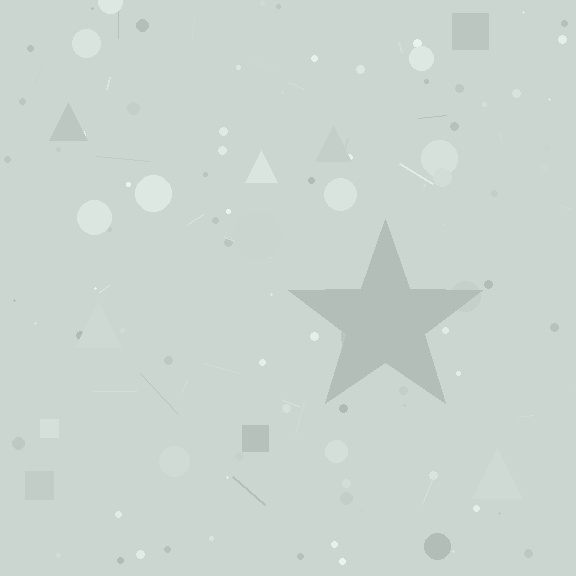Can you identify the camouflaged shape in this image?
The camouflaged shape is a star.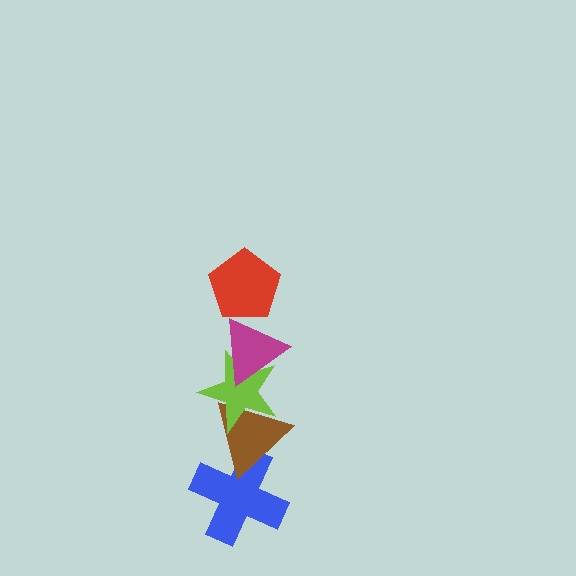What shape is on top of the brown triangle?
The lime star is on top of the brown triangle.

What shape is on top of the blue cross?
The brown triangle is on top of the blue cross.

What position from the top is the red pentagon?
The red pentagon is 1st from the top.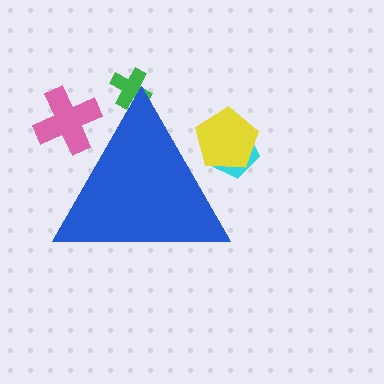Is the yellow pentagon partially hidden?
Yes, the yellow pentagon is partially hidden behind the blue triangle.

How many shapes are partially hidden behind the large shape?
4 shapes are partially hidden.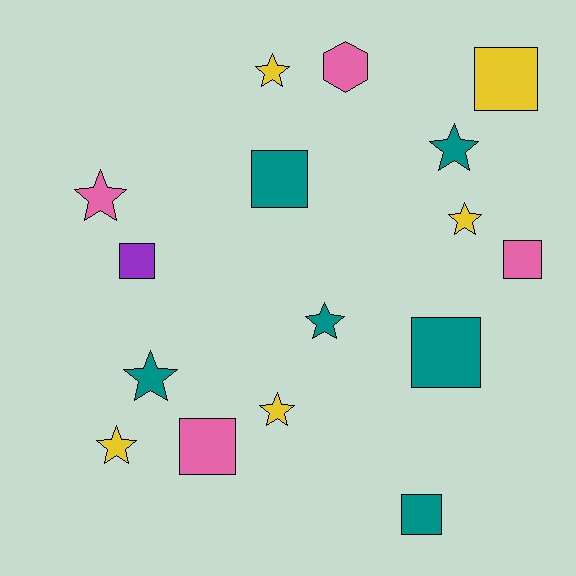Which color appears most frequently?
Teal, with 6 objects.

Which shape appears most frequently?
Star, with 8 objects.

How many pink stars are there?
There is 1 pink star.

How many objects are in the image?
There are 16 objects.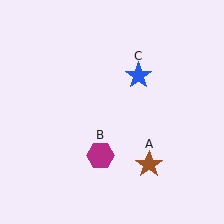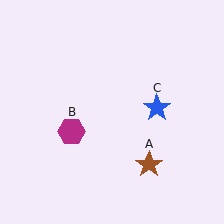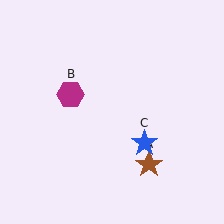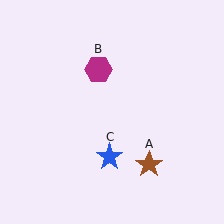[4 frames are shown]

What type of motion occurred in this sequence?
The magenta hexagon (object B), blue star (object C) rotated clockwise around the center of the scene.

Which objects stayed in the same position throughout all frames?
Brown star (object A) remained stationary.